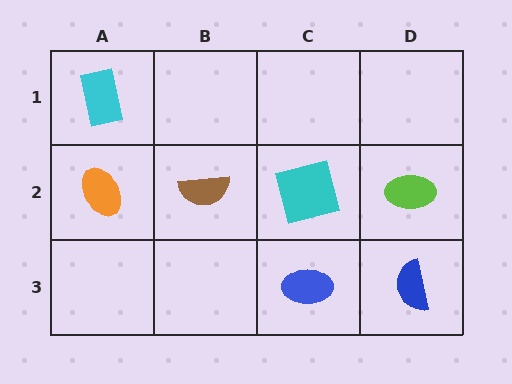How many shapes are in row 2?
4 shapes.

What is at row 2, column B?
A brown semicircle.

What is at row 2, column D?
A lime ellipse.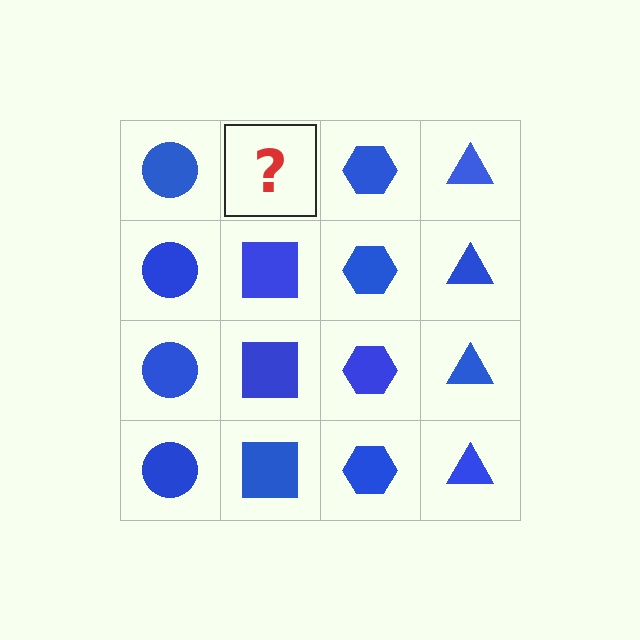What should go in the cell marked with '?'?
The missing cell should contain a blue square.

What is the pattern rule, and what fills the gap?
The rule is that each column has a consistent shape. The gap should be filled with a blue square.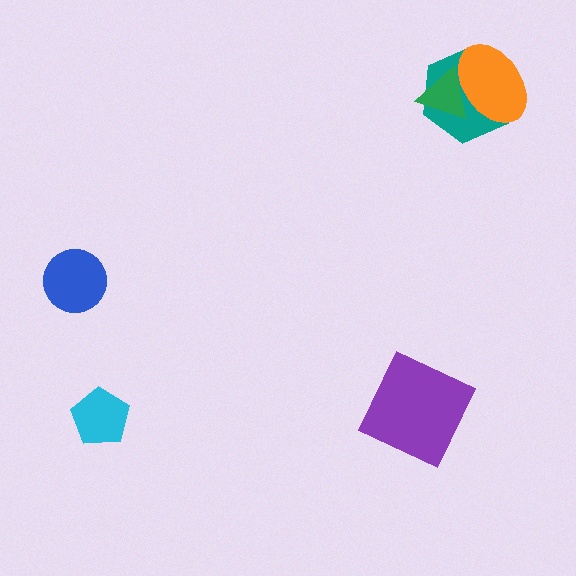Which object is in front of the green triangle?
The orange ellipse is in front of the green triangle.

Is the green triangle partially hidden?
Yes, it is partially covered by another shape.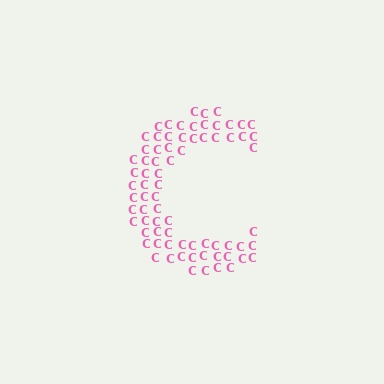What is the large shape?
The large shape is the letter C.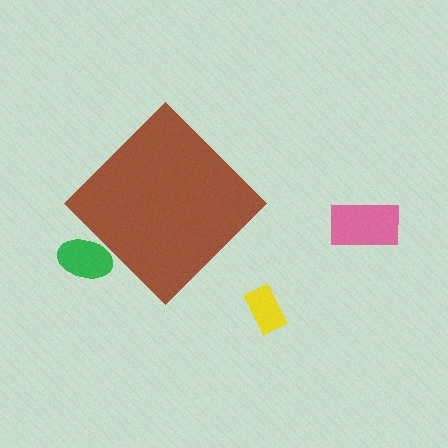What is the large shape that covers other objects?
A brown diamond.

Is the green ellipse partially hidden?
Yes, the green ellipse is partially hidden behind the brown diamond.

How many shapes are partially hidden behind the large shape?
1 shape is partially hidden.